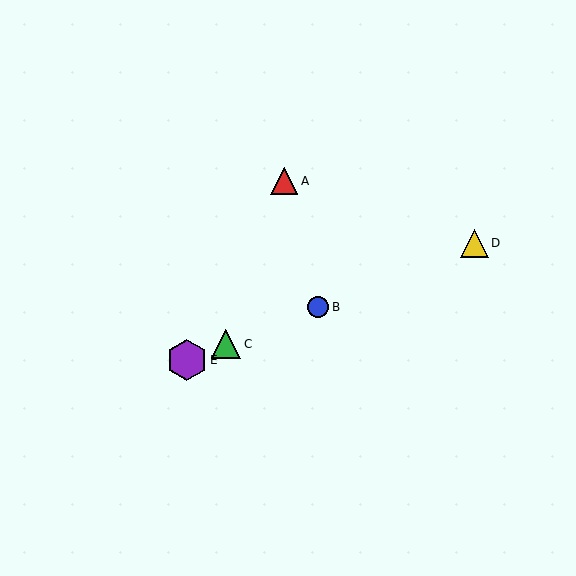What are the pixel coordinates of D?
Object D is at (474, 243).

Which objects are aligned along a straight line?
Objects B, C, D, E are aligned along a straight line.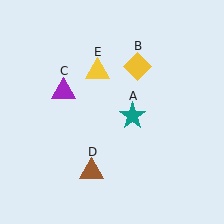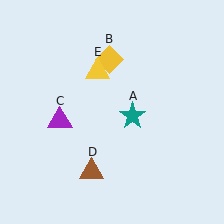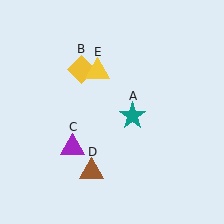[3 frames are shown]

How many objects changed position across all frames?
2 objects changed position: yellow diamond (object B), purple triangle (object C).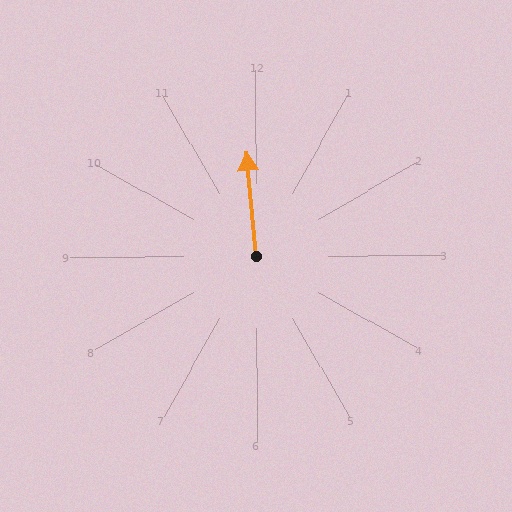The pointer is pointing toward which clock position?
Roughly 12 o'clock.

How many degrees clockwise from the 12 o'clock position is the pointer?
Approximately 355 degrees.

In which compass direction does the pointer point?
North.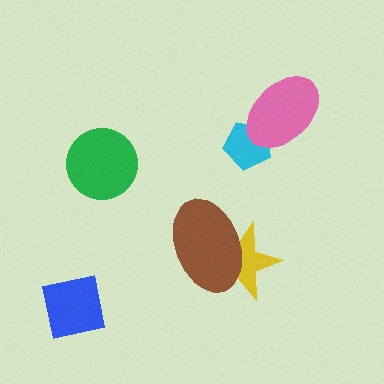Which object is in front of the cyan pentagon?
The pink ellipse is in front of the cyan pentagon.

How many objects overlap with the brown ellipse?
1 object overlaps with the brown ellipse.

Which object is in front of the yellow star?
The brown ellipse is in front of the yellow star.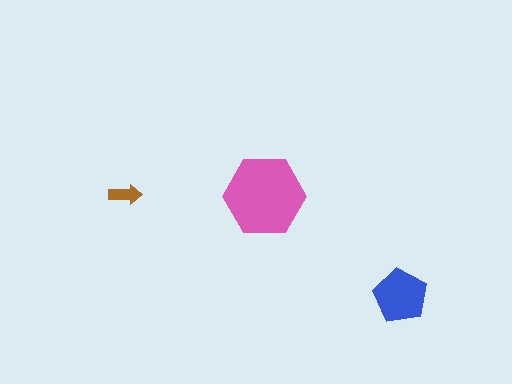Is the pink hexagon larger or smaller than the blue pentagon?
Larger.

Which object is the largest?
The pink hexagon.